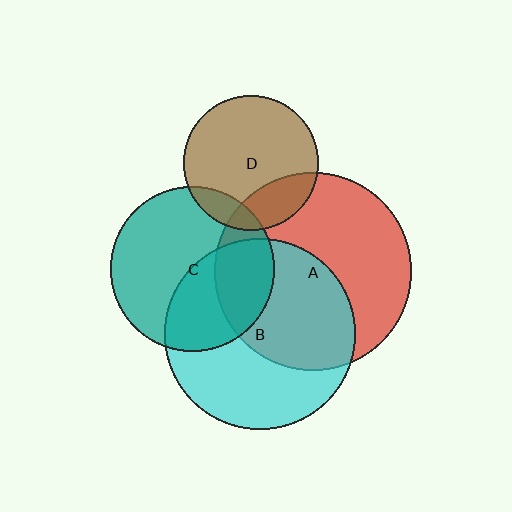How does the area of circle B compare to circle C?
Approximately 1.3 times.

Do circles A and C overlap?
Yes.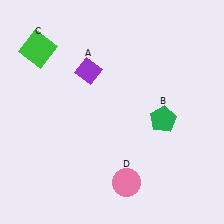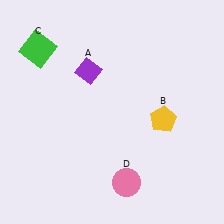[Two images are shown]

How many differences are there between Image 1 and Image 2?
There is 1 difference between the two images.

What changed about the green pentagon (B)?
In Image 1, B is green. In Image 2, it changed to yellow.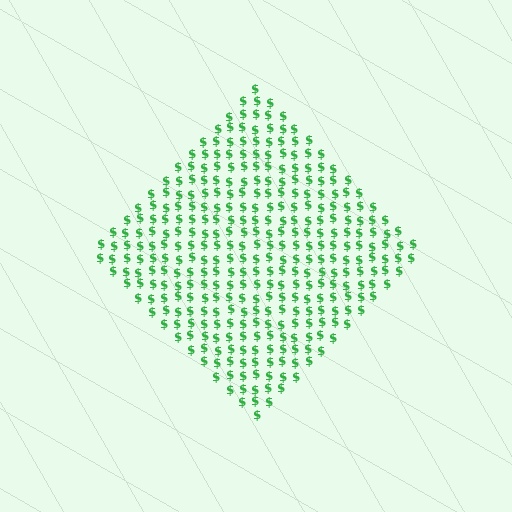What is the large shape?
The large shape is a diamond.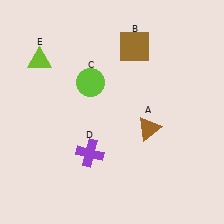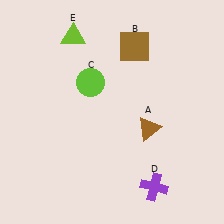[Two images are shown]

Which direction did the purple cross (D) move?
The purple cross (D) moved right.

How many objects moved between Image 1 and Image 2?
2 objects moved between the two images.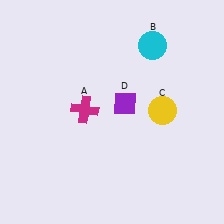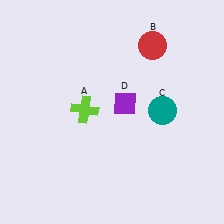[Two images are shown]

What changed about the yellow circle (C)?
In Image 1, C is yellow. In Image 2, it changed to teal.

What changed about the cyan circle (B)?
In Image 1, B is cyan. In Image 2, it changed to red.